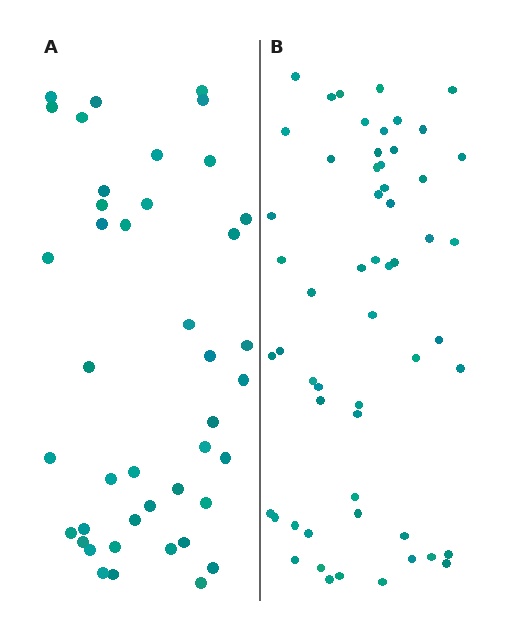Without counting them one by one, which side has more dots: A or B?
Region B (the right region) has more dots.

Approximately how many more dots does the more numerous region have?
Region B has approximately 15 more dots than region A.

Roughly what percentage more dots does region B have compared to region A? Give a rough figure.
About 35% more.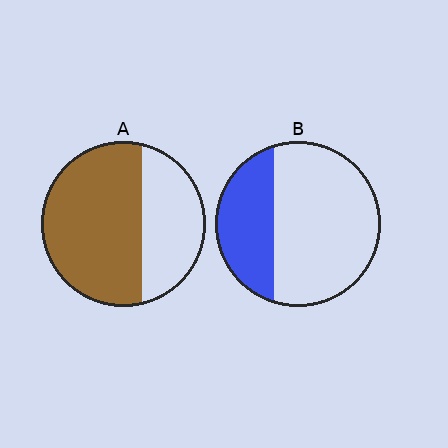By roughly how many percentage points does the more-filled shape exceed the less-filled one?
By roughly 30 percentage points (A over B).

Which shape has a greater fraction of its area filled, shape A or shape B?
Shape A.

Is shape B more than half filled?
No.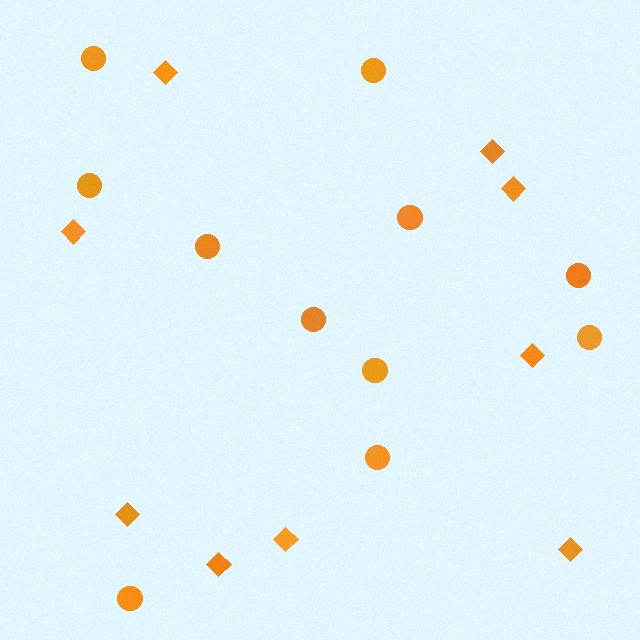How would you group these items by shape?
There are 2 groups: one group of diamonds (9) and one group of circles (11).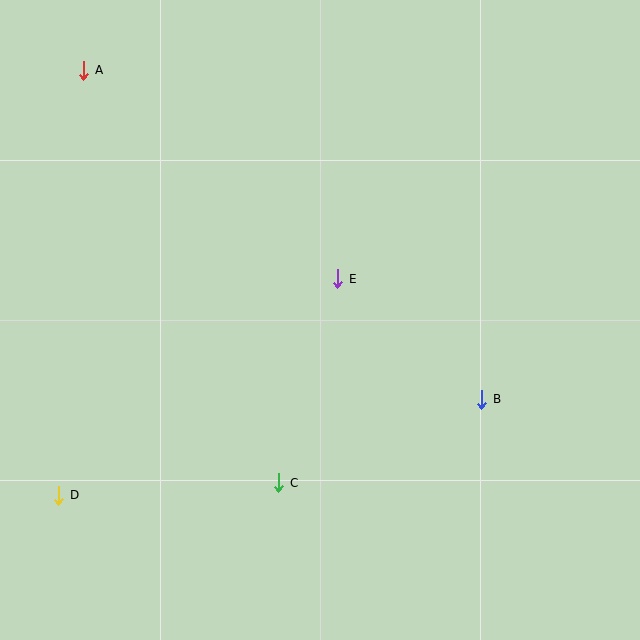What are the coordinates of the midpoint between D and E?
The midpoint between D and E is at (198, 387).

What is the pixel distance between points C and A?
The distance between C and A is 456 pixels.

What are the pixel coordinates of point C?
Point C is at (278, 483).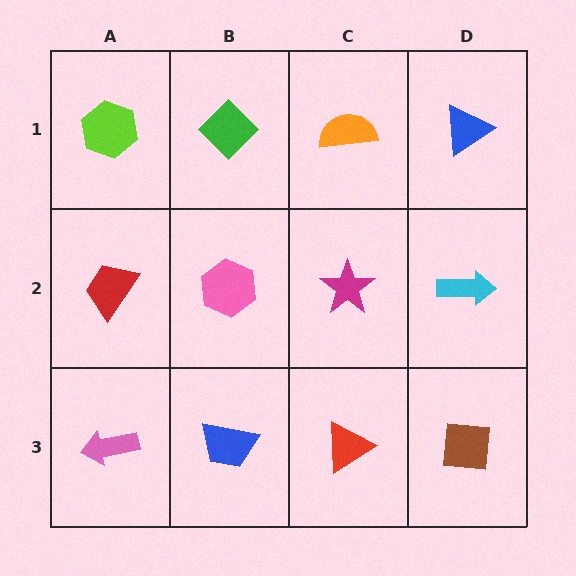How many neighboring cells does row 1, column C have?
3.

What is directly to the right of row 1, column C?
A blue triangle.